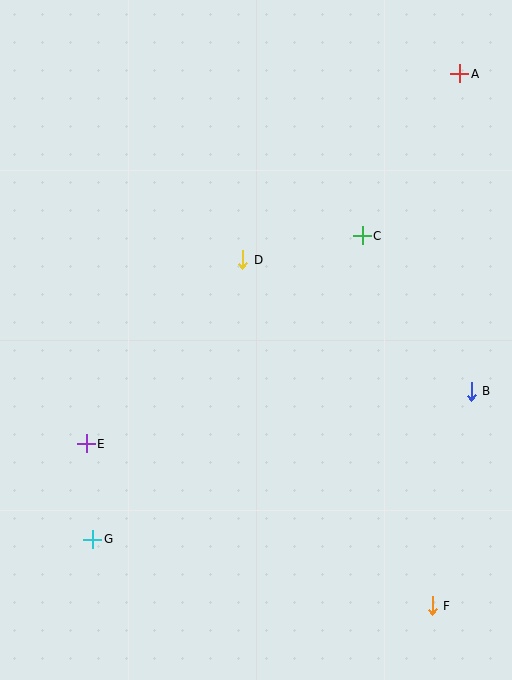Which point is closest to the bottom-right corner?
Point F is closest to the bottom-right corner.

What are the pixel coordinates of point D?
Point D is at (243, 260).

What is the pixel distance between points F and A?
The distance between F and A is 533 pixels.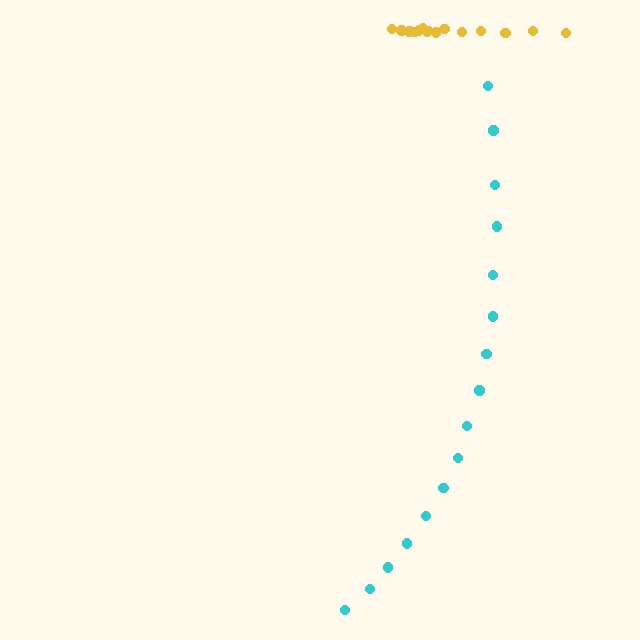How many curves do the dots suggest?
There are 2 distinct paths.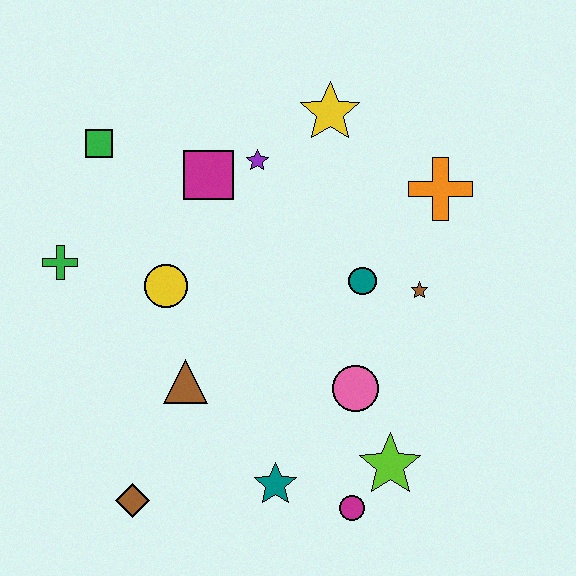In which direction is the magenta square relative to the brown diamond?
The magenta square is above the brown diamond.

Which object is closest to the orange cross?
The brown star is closest to the orange cross.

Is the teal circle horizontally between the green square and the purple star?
No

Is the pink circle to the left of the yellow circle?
No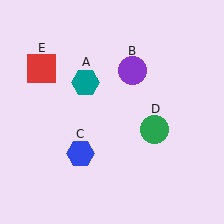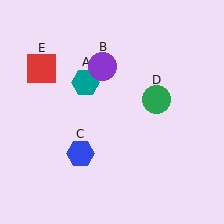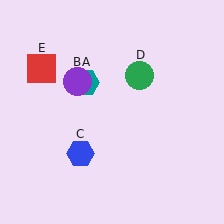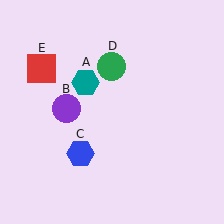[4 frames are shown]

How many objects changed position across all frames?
2 objects changed position: purple circle (object B), green circle (object D).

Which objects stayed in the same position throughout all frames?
Teal hexagon (object A) and blue hexagon (object C) and red square (object E) remained stationary.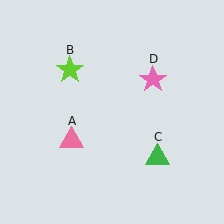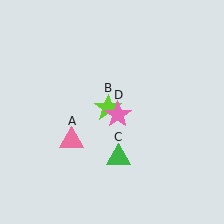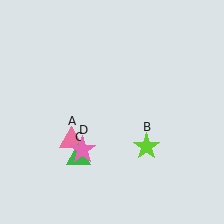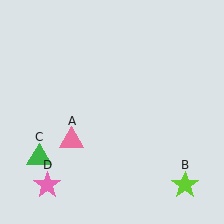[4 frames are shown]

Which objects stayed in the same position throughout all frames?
Pink triangle (object A) remained stationary.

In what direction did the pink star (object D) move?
The pink star (object D) moved down and to the left.